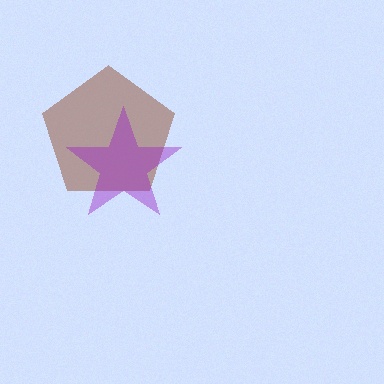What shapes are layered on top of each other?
The layered shapes are: a brown pentagon, a purple star.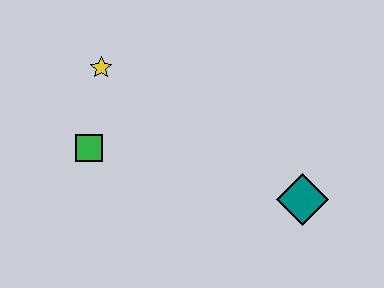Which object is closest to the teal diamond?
The green square is closest to the teal diamond.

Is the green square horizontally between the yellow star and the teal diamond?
No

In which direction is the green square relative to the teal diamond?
The green square is to the left of the teal diamond.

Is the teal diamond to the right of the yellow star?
Yes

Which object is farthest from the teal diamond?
The yellow star is farthest from the teal diamond.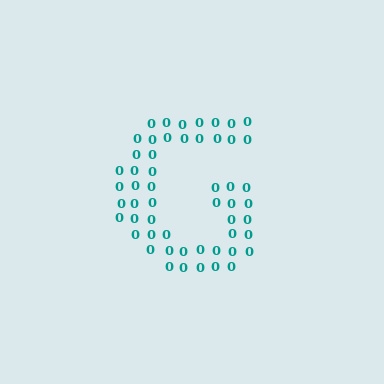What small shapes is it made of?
It is made of small digit 0's.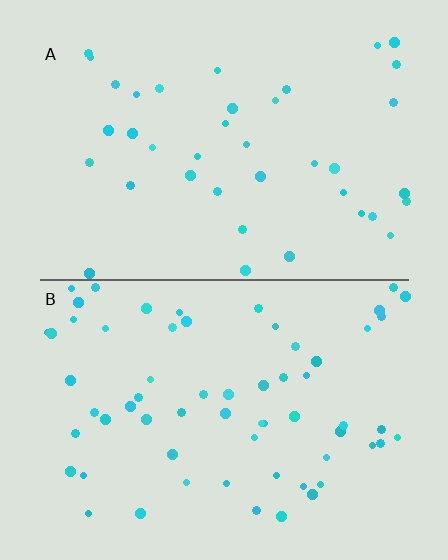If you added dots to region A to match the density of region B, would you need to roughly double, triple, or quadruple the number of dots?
Approximately double.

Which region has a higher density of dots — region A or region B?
B (the bottom).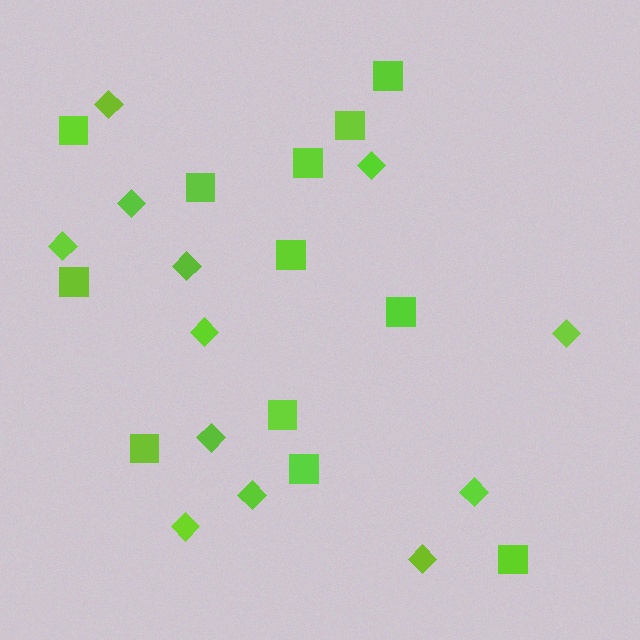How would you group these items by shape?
There are 2 groups: one group of diamonds (12) and one group of squares (12).